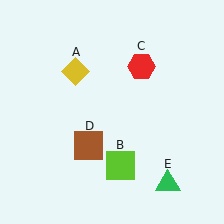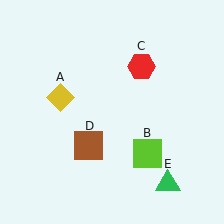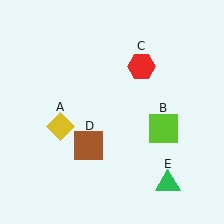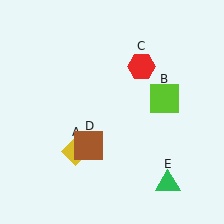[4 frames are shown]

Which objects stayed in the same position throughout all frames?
Red hexagon (object C) and brown square (object D) and green triangle (object E) remained stationary.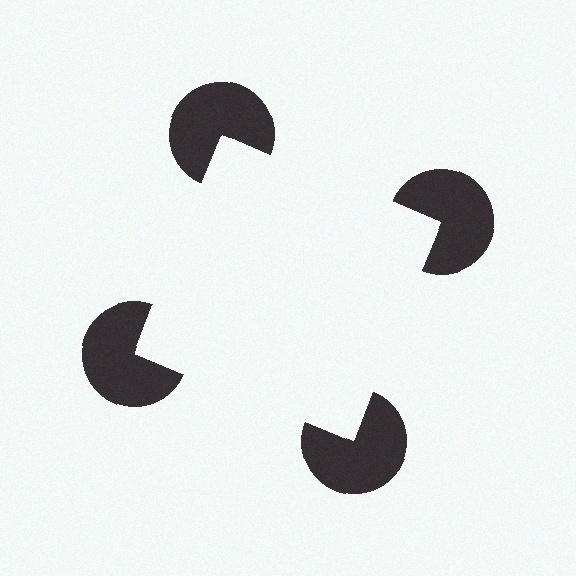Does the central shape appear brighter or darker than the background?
It typically appears slightly brighter than the background, even though no actual brightness change is drawn.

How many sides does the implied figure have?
4 sides.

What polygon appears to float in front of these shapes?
An illusory square — its edges are inferred from the aligned wedge cuts in the pac-man discs, not physically drawn.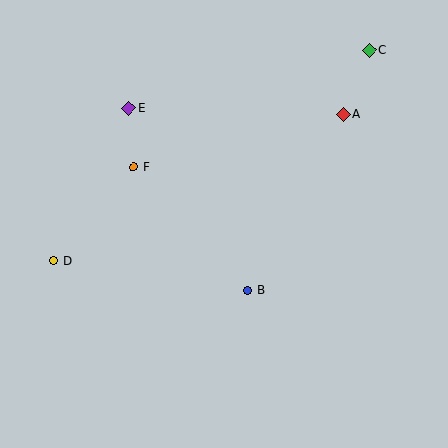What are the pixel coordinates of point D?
Point D is at (53, 261).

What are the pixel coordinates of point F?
Point F is at (134, 167).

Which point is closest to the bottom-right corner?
Point B is closest to the bottom-right corner.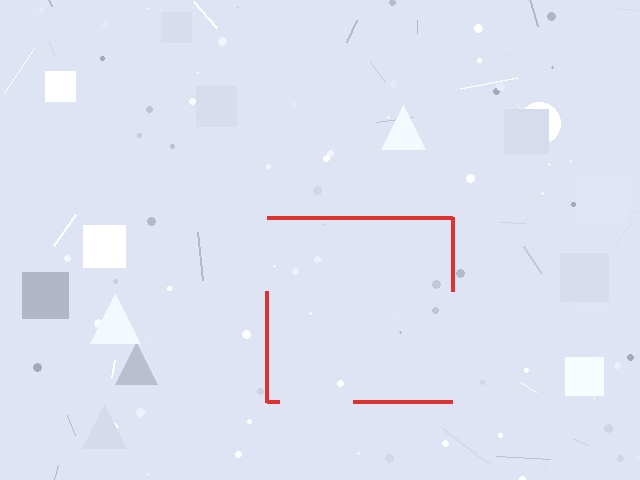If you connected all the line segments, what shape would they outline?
They would outline a square.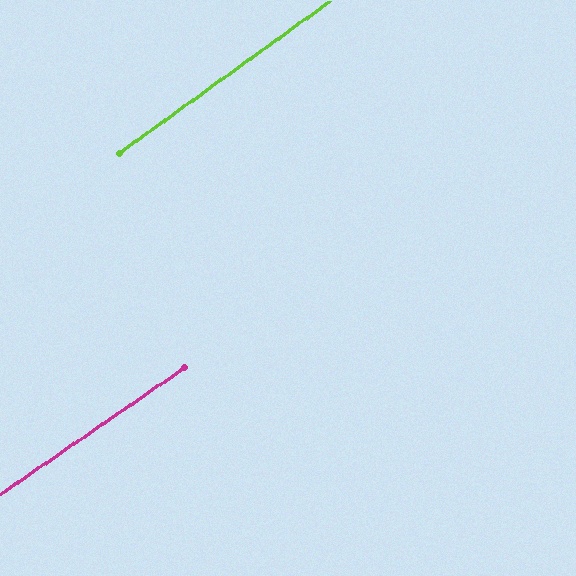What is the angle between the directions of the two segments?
Approximately 2 degrees.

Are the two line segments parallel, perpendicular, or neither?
Parallel — their directions differ by only 1.8°.